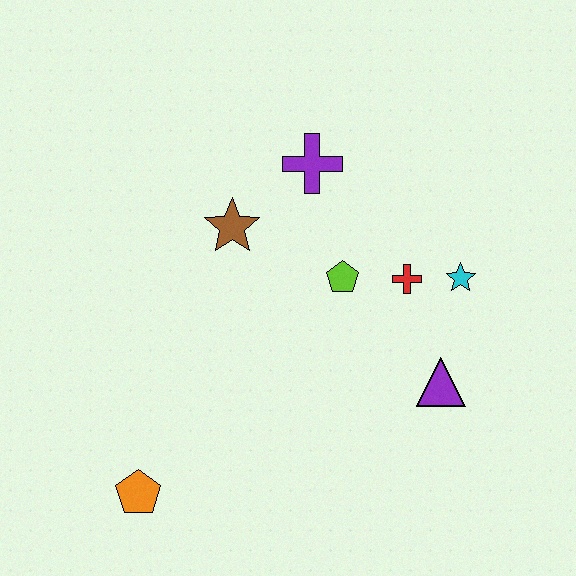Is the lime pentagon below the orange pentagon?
No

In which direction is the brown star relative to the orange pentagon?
The brown star is above the orange pentagon.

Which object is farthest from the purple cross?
The orange pentagon is farthest from the purple cross.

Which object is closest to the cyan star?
The red cross is closest to the cyan star.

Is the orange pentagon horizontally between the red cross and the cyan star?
No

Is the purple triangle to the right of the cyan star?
No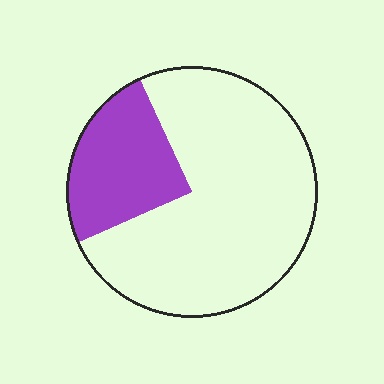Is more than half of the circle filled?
No.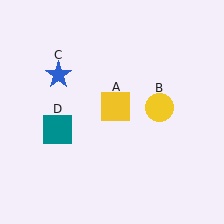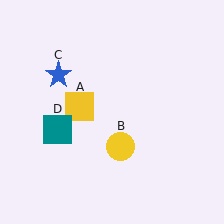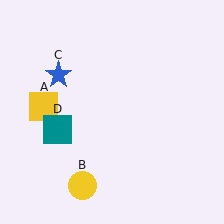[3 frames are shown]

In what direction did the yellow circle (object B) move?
The yellow circle (object B) moved down and to the left.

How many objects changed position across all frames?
2 objects changed position: yellow square (object A), yellow circle (object B).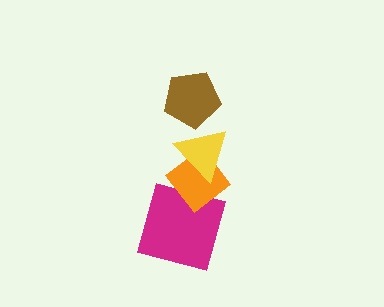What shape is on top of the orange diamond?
The yellow triangle is on top of the orange diamond.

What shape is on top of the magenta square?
The orange diamond is on top of the magenta square.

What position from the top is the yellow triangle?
The yellow triangle is 2nd from the top.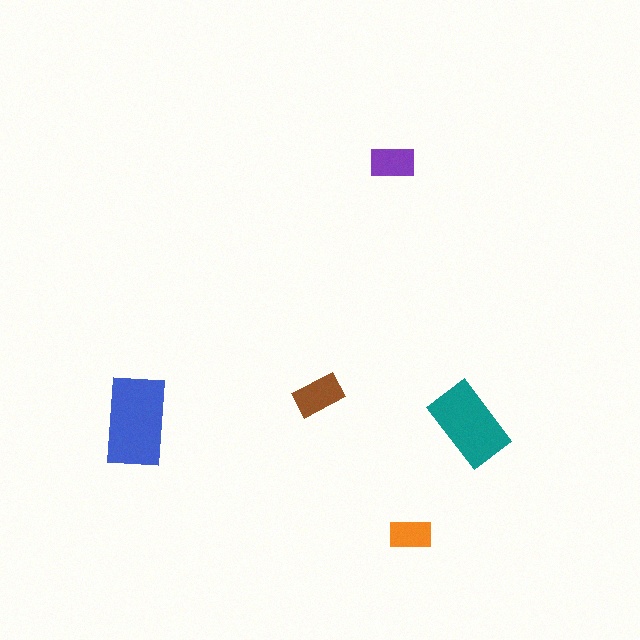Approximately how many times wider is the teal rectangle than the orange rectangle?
About 2 times wider.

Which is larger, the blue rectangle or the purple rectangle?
The blue one.